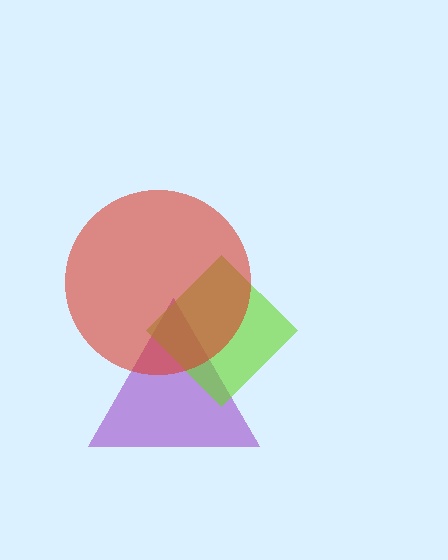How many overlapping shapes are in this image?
There are 3 overlapping shapes in the image.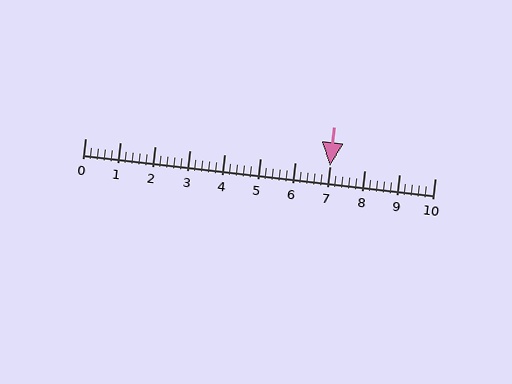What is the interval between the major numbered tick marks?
The major tick marks are spaced 1 units apart.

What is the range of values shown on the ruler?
The ruler shows values from 0 to 10.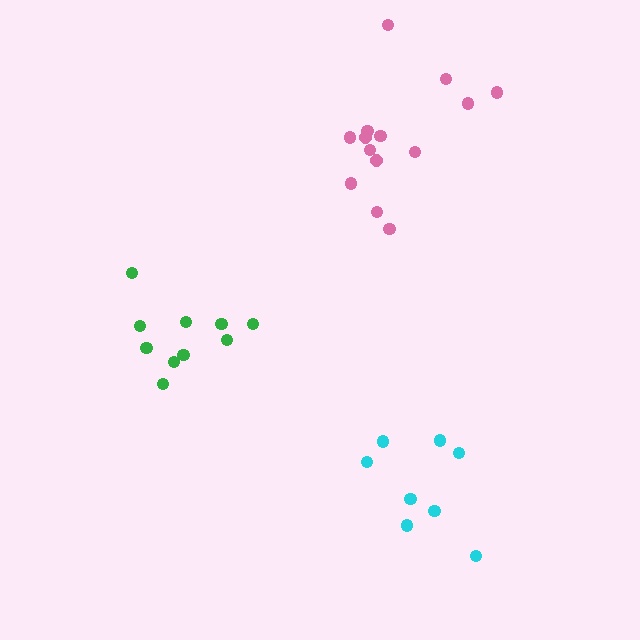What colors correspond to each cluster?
The clusters are colored: green, pink, cyan.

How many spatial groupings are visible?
There are 3 spatial groupings.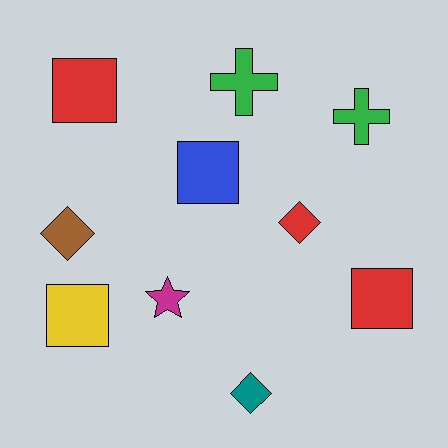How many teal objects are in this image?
There is 1 teal object.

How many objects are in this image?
There are 10 objects.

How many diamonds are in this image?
There are 3 diamonds.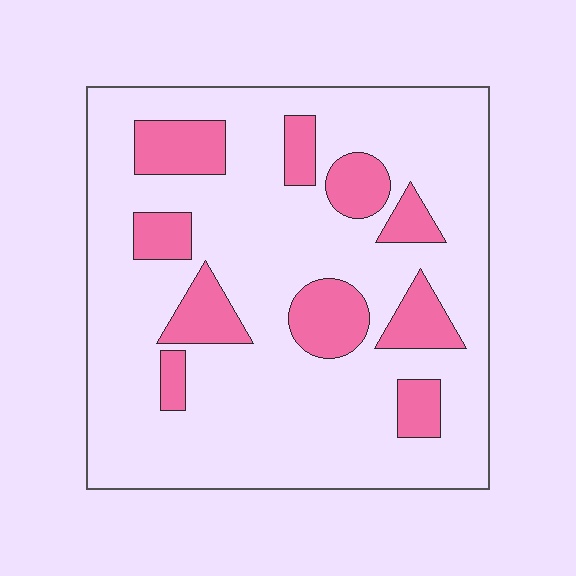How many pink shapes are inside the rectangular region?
10.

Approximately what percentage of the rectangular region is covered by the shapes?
Approximately 20%.